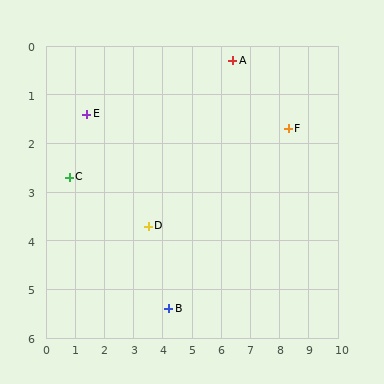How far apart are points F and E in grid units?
Points F and E are about 6.9 grid units apart.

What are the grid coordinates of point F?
Point F is at approximately (8.3, 1.7).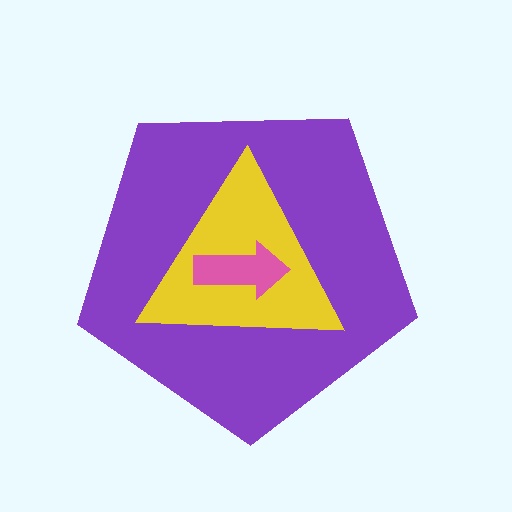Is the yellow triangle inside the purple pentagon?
Yes.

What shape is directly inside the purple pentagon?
The yellow triangle.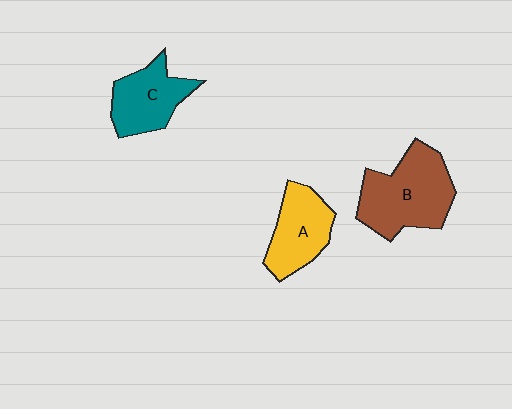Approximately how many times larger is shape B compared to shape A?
Approximately 1.5 times.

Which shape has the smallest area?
Shape C (teal).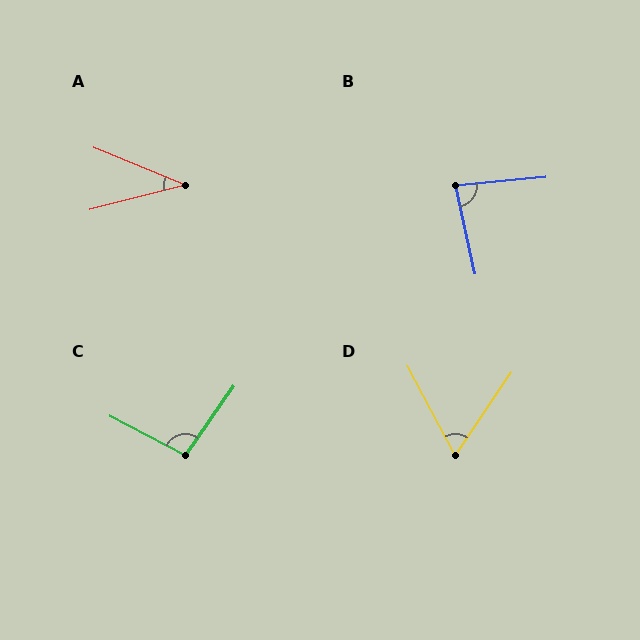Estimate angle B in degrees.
Approximately 83 degrees.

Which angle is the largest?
C, at approximately 98 degrees.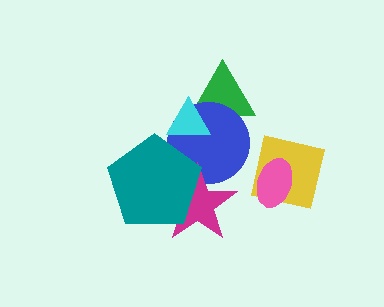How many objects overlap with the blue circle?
4 objects overlap with the blue circle.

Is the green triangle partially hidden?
Yes, it is partially covered by another shape.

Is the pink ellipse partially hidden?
No, no other shape covers it.